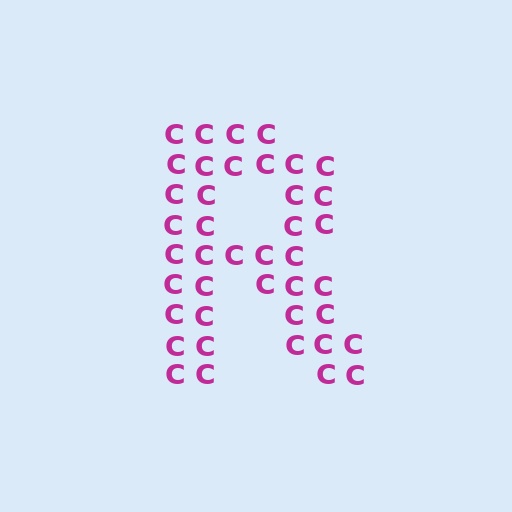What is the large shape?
The large shape is the letter R.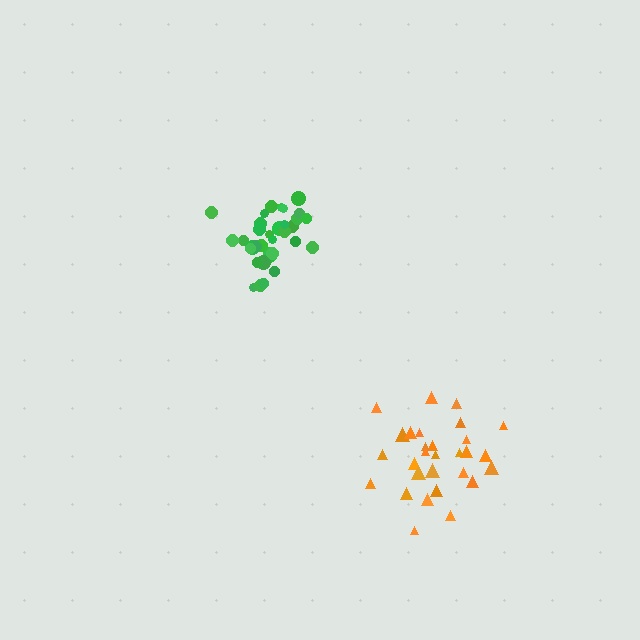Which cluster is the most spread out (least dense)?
Orange.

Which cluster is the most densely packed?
Green.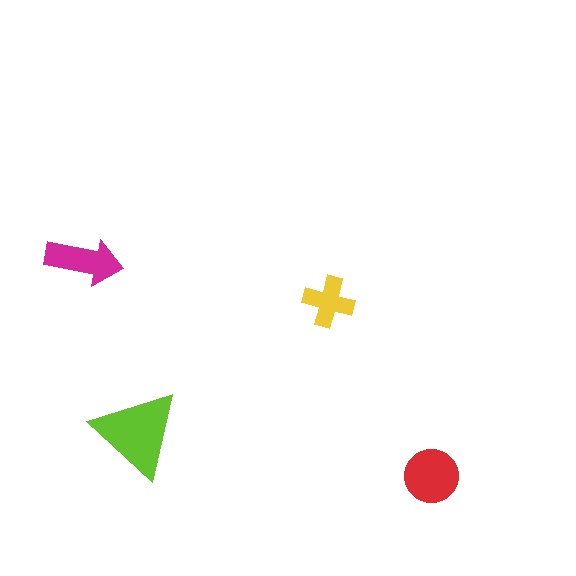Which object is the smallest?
The yellow cross.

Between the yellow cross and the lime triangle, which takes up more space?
The lime triangle.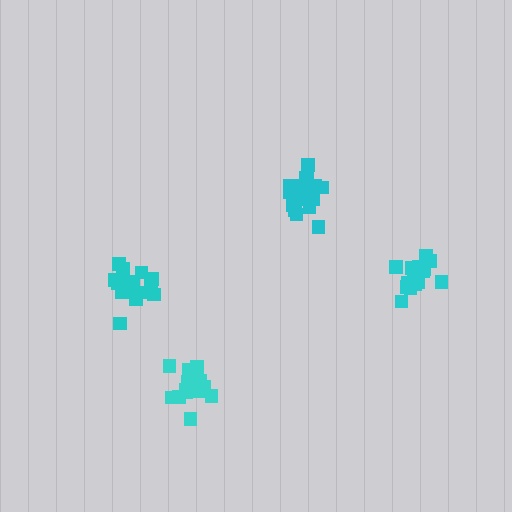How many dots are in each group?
Group 1: 17 dots, Group 2: 19 dots, Group 3: 19 dots, Group 4: 17 dots (72 total).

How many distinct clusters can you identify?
There are 4 distinct clusters.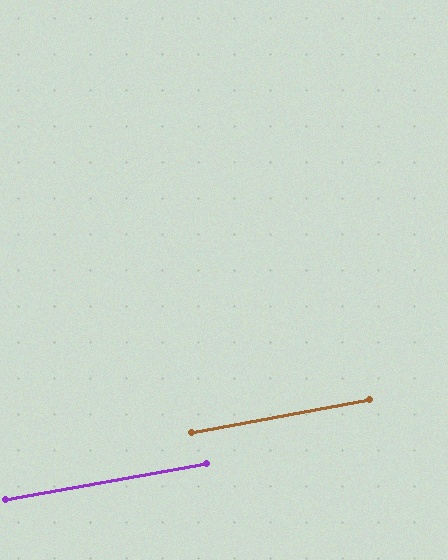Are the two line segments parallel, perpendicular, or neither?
Parallel — their directions differ by only 0.1°.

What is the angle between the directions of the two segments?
Approximately 0 degrees.